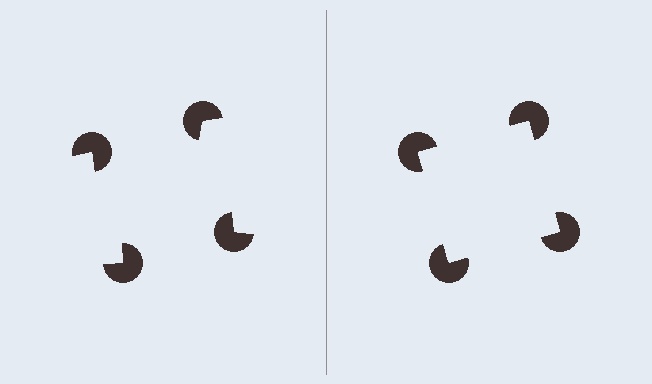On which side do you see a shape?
An illusory square appears on the right side. On the left side the wedge cuts are rotated, so no coherent shape forms.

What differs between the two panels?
The pac-man discs are positioned identically on both sides; only the wedge orientations differ. On the right they align to a square; on the left they are misaligned.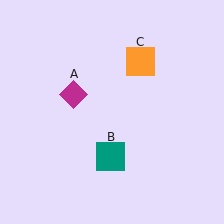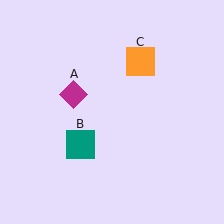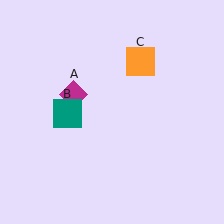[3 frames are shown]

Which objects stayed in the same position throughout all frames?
Magenta diamond (object A) and orange square (object C) remained stationary.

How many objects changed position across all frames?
1 object changed position: teal square (object B).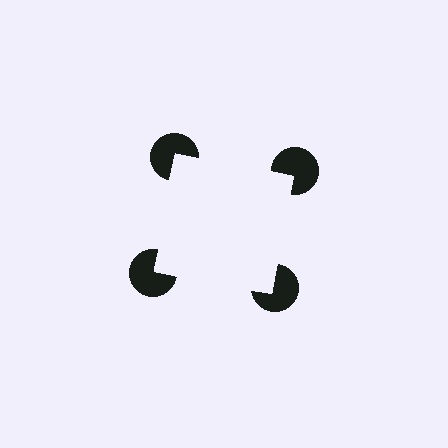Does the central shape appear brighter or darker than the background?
It typically appears slightly brighter than the background, even though no actual brightness change is drawn.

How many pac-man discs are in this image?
There are 4 — one at each vertex of the illusory square.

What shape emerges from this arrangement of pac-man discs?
An illusory square — its edges are inferred from the aligned wedge cuts in the pac-man discs, not physically drawn.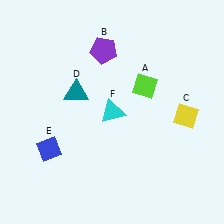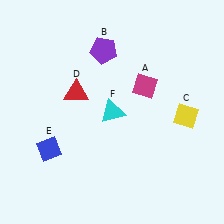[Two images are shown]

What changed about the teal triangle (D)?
In Image 1, D is teal. In Image 2, it changed to red.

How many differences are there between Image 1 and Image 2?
There are 2 differences between the two images.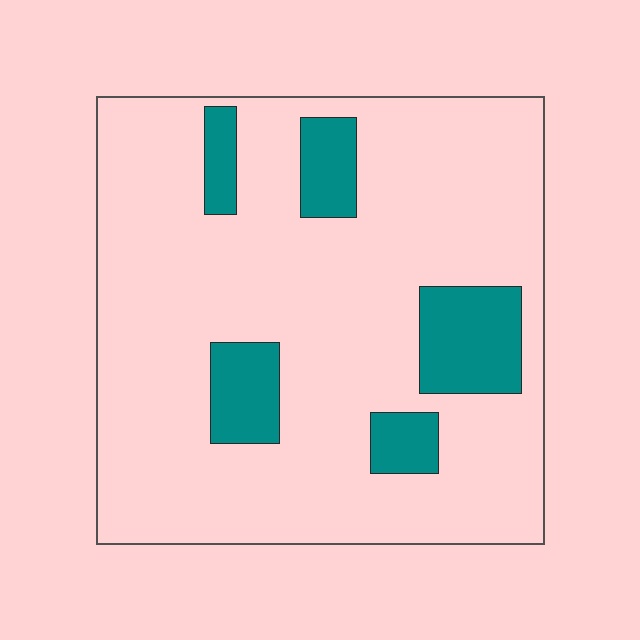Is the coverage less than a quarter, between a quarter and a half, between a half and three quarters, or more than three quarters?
Less than a quarter.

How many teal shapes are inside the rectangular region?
5.